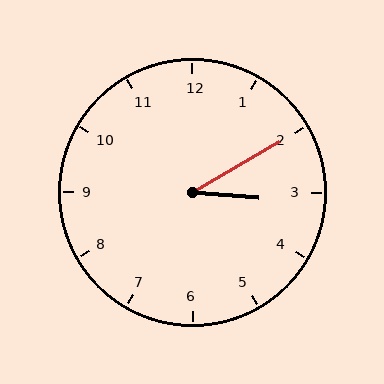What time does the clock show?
3:10.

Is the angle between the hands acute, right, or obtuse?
It is acute.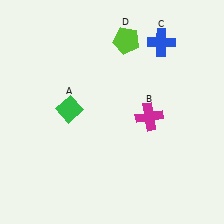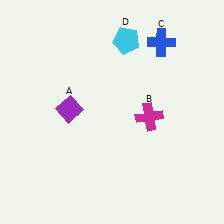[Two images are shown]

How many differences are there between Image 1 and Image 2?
There are 2 differences between the two images.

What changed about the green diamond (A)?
In Image 1, A is green. In Image 2, it changed to purple.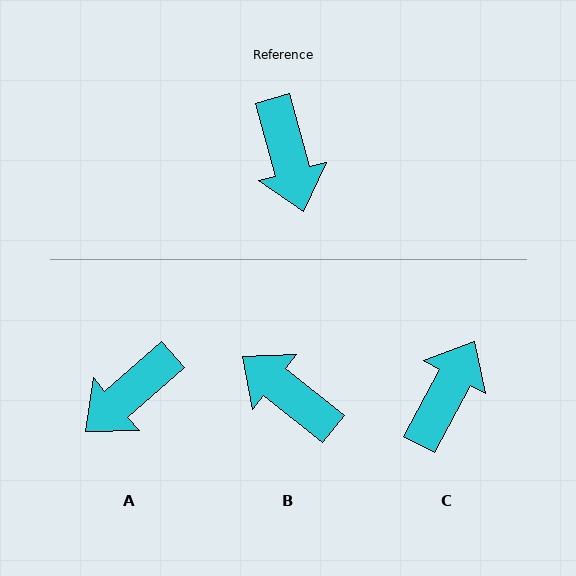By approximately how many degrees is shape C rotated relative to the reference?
Approximately 137 degrees counter-clockwise.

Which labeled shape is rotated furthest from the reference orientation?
B, about 144 degrees away.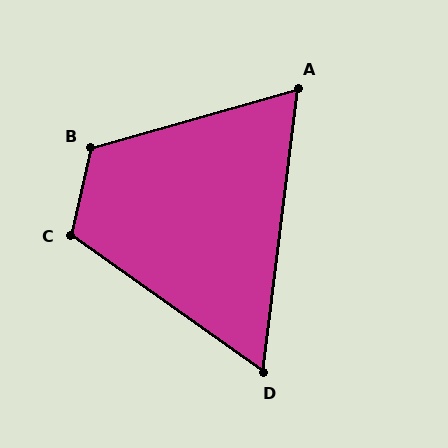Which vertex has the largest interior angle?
B, at approximately 118 degrees.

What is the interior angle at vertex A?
Approximately 67 degrees (acute).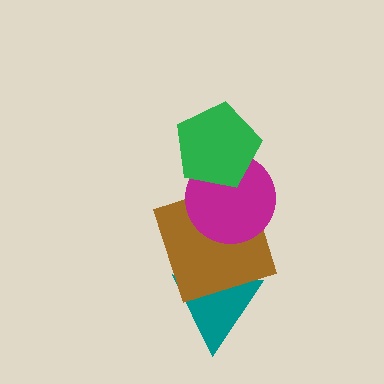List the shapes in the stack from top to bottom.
From top to bottom: the green pentagon, the magenta circle, the brown square, the teal triangle.